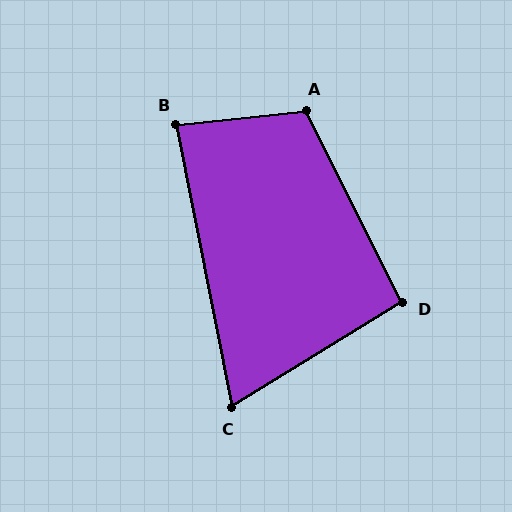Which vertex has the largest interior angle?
A, at approximately 110 degrees.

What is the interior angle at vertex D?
Approximately 95 degrees (approximately right).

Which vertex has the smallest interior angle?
C, at approximately 70 degrees.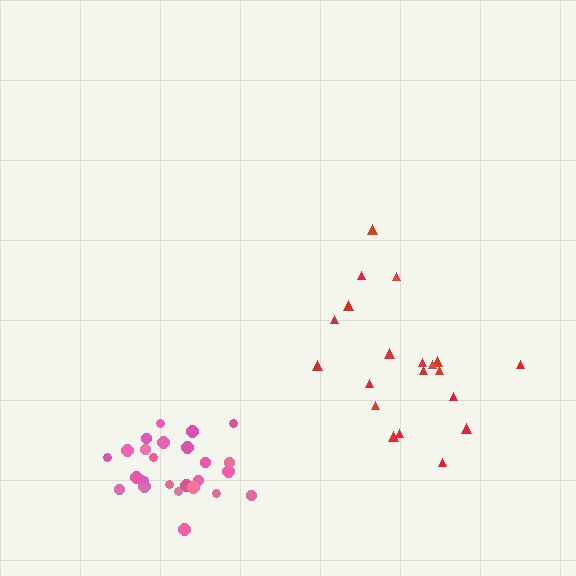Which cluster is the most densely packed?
Pink.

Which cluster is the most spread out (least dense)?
Red.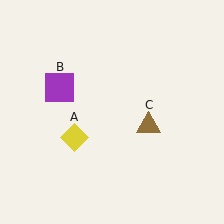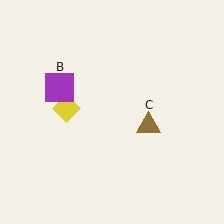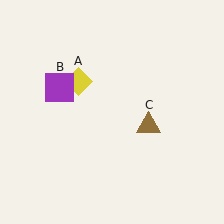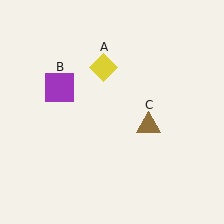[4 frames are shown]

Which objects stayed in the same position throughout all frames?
Purple square (object B) and brown triangle (object C) remained stationary.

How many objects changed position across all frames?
1 object changed position: yellow diamond (object A).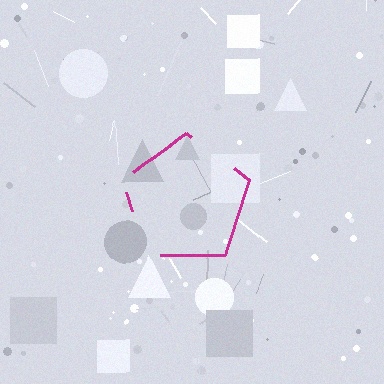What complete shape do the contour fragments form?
The contour fragments form a pentagon.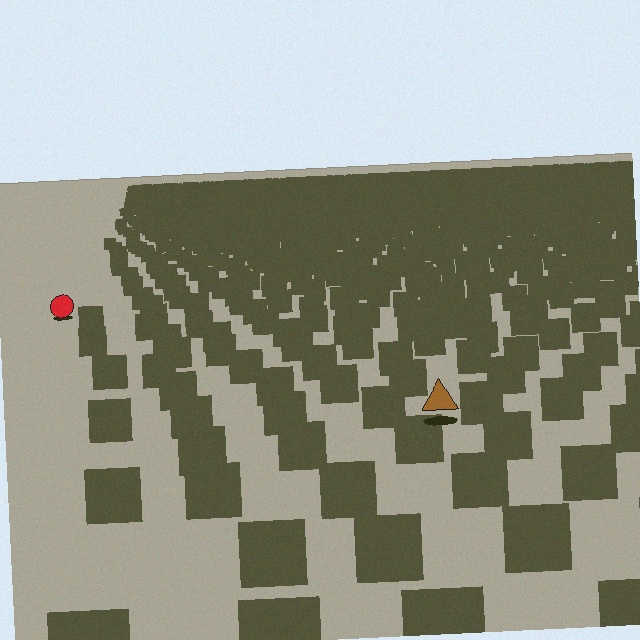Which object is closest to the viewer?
The brown triangle is closest. The texture marks near it are larger and more spread out.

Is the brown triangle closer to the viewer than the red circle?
Yes. The brown triangle is closer — you can tell from the texture gradient: the ground texture is coarser near it.